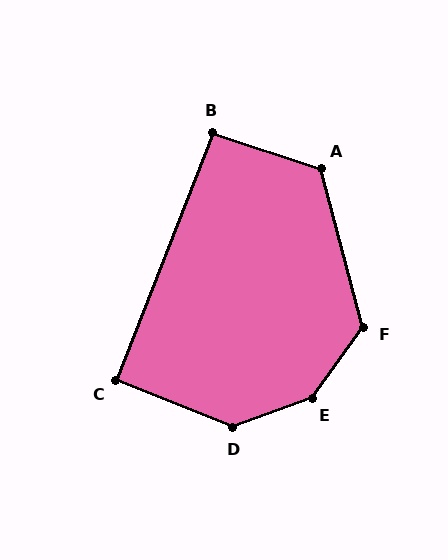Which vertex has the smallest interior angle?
C, at approximately 91 degrees.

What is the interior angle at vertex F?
Approximately 129 degrees (obtuse).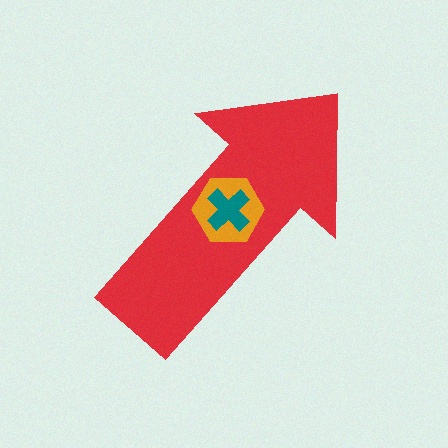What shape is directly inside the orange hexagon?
The teal cross.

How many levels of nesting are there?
3.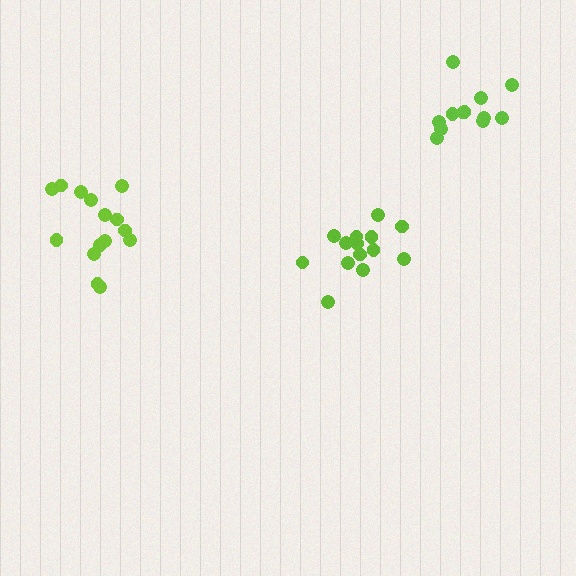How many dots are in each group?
Group 1: 16 dots, Group 2: 12 dots, Group 3: 14 dots (42 total).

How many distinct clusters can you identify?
There are 3 distinct clusters.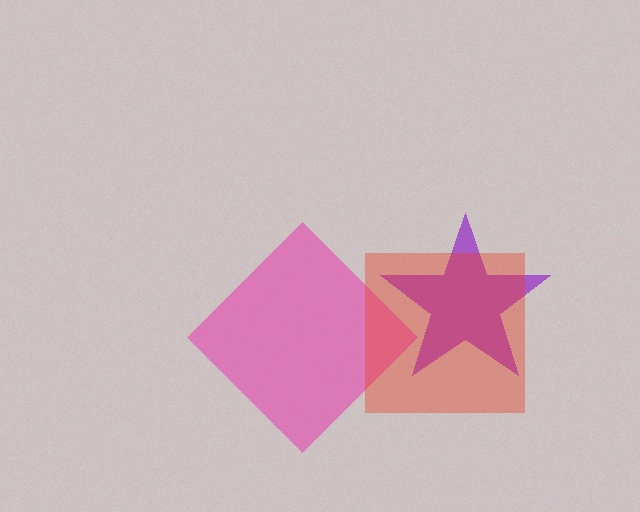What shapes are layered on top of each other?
The layered shapes are: a purple star, a pink diamond, a red square.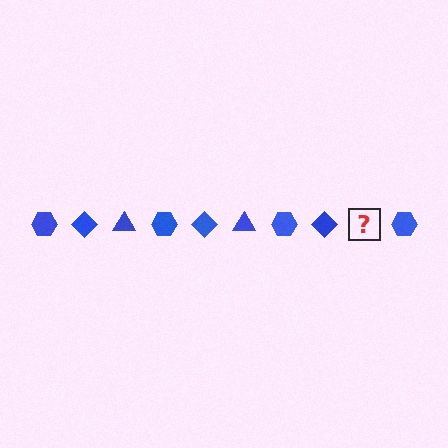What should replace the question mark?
The question mark should be replaced with a blue triangle.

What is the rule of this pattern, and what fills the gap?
The rule is that the pattern cycles through hexagon, diamond, triangle shapes in blue. The gap should be filled with a blue triangle.